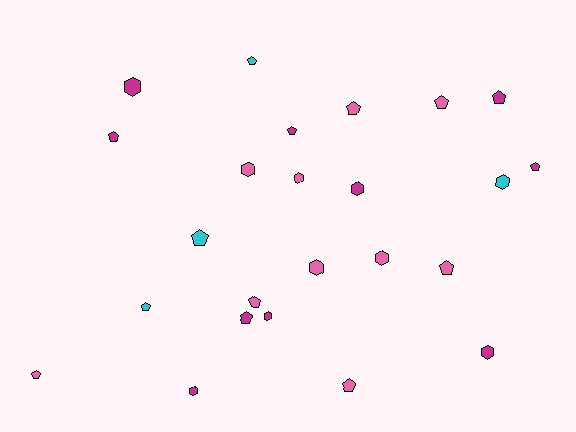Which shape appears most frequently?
Pentagon, with 14 objects.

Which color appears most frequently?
Pink, with 10 objects.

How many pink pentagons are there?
There are 6 pink pentagons.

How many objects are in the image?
There are 24 objects.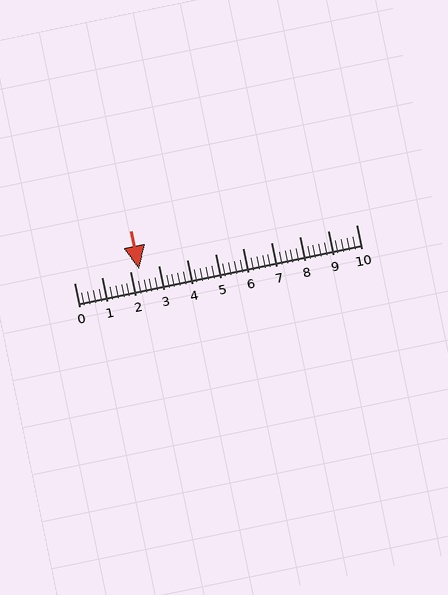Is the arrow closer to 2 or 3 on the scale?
The arrow is closer to 2.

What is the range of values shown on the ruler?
The ruler shows values from 0 to 10.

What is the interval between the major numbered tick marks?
The major tick marks are spaced 1 units apart.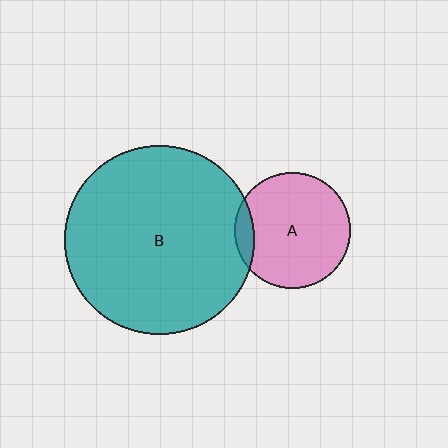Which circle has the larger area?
Circle B (teal).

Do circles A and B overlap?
Yes.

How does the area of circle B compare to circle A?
Approximately 2.7 times.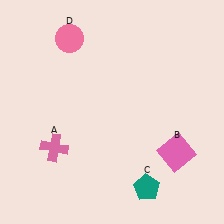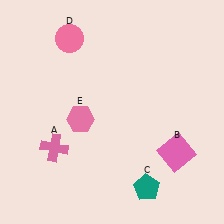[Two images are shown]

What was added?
A pink hexagon (E) was added in Image 2.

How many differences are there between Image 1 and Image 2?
There is 1 difference between the two images.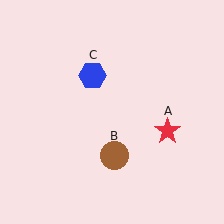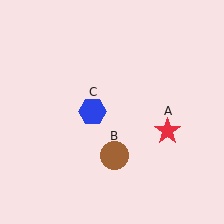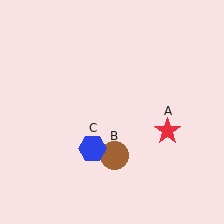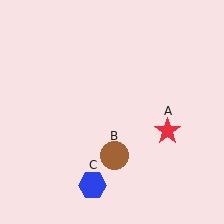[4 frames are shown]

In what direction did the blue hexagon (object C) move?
The blue hexagon (object C) moved down.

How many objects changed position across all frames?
1 object changed position: blue hexagon (object C).